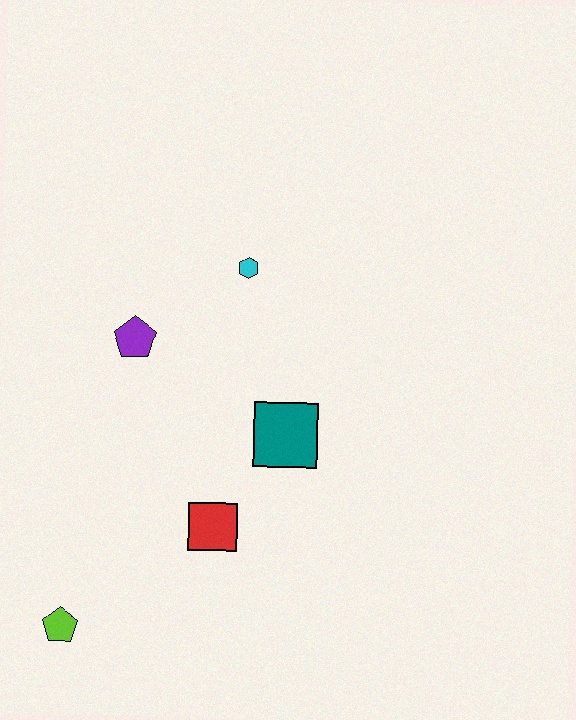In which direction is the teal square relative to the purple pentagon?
The teal square is to the right of the purple pentagon.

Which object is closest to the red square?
The teal square is closest to the red square.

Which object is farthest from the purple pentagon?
The lime pentagon is farthest from the purple pentagon.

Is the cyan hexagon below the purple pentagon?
No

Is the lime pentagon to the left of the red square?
Yes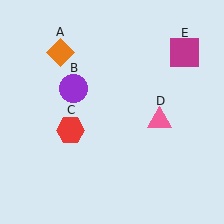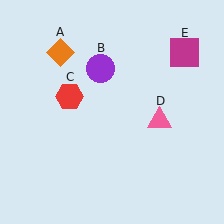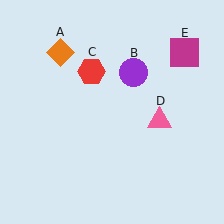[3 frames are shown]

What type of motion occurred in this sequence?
The purple circle (object B), red hexagon (object C) rotated clockwise around the center of the scene.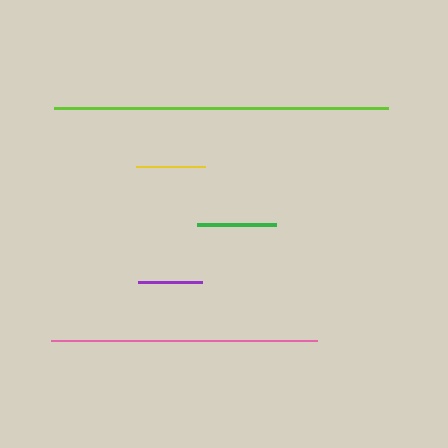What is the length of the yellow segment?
The yellow segment is approximately 68 pixels long.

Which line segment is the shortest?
The purple line is the shortest at approximately 63 pixels.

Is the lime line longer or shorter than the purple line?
The lime line is longer than the purple line.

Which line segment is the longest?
The lime line is the longest at approximately 334 pixels.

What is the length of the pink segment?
The pink segment is approximately 266 pixels long.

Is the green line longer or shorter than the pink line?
The pink line is longer than the green line.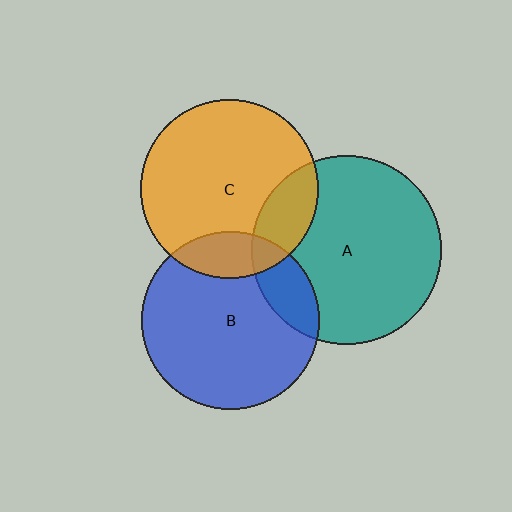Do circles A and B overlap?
Yes.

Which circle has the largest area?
Circle A (teal).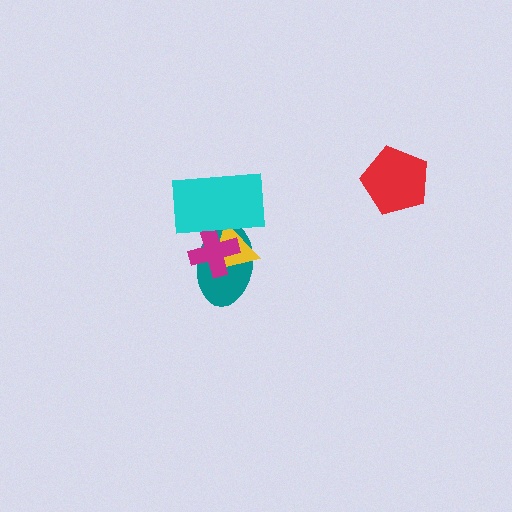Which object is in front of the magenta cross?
The cyan rectangle is in front of the magenta cross.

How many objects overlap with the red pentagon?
0 objects overlap with the red pentagon.